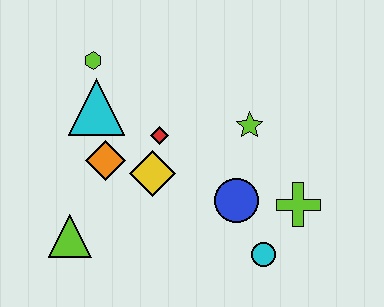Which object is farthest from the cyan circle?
The lime hexagon is farthest from the cyan circle.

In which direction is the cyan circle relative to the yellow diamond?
The cyan circle is to the right of the yellow diamond.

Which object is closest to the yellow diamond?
The red diamond is closest to the yellow diamond.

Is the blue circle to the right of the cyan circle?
No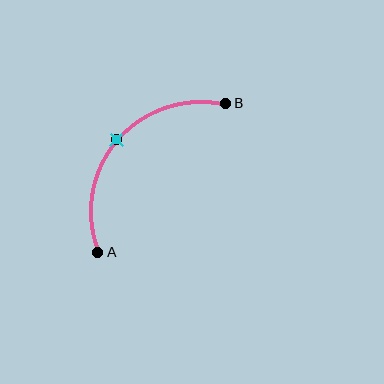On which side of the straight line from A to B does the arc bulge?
The arc bulges above and to the left of the straight line connecting A and B.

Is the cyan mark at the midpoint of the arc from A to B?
Yes. The cyan mark lies on the arc at equal arc-length from both A and B — it is the arc midpoint.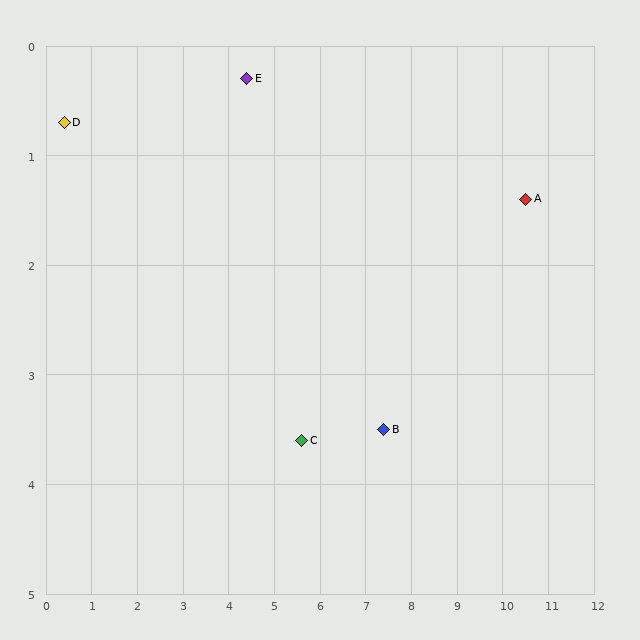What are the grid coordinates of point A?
Point A is at approximately (10.5, 1.4).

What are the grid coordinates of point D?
Point D is at approximately (0.4, 0.7).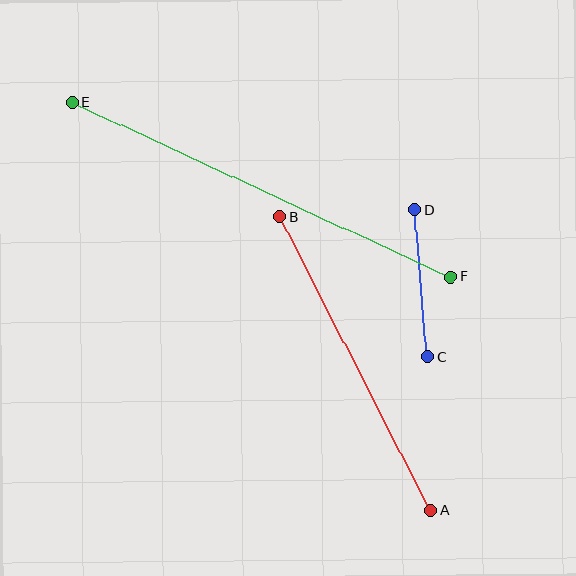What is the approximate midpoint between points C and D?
The midpoint is at approximately (421, 283) pixels.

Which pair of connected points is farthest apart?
Points E and F are farthest apart.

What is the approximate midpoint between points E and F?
The midpoint is at approximately (262, 190) pixels.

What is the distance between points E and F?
The distance is approximately 417 pixels.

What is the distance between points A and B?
The distance is approximately 329 pixels.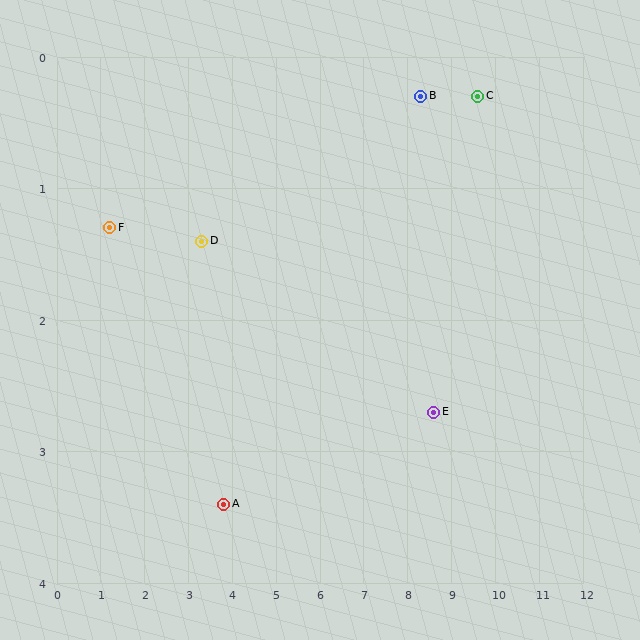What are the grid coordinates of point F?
Point F is at approximately (1.2, 1.3).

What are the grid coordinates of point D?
Point D is at approximately (3.3, 1.4).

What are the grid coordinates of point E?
Point E is at approximately (8.6, 2.7).